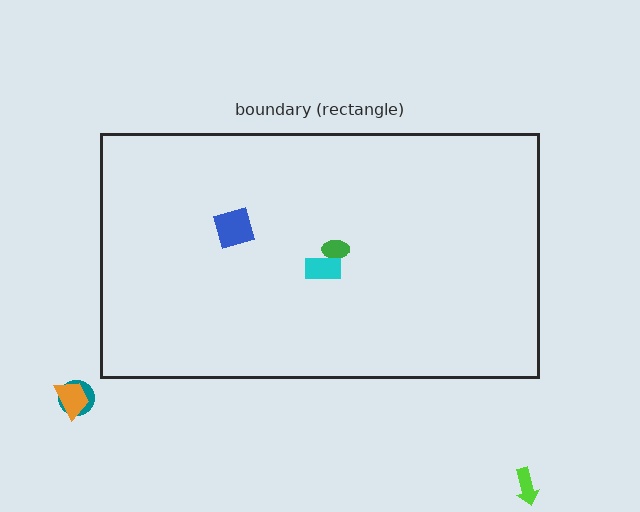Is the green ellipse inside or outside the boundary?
Inside.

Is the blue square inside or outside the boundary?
Inside.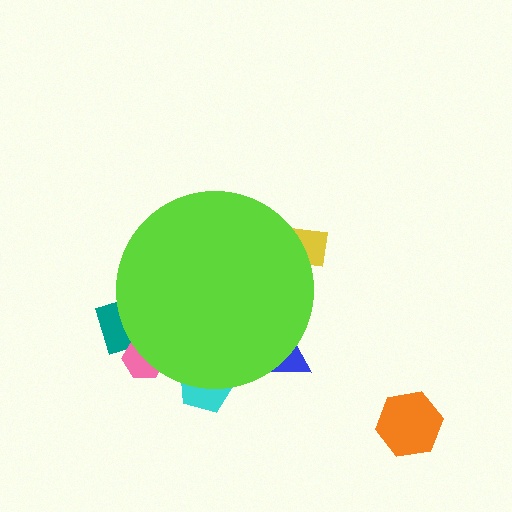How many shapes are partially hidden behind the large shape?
5 shapes are partially hidden.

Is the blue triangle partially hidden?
Yes, the blue triangle is partially hidden behind the lime circle.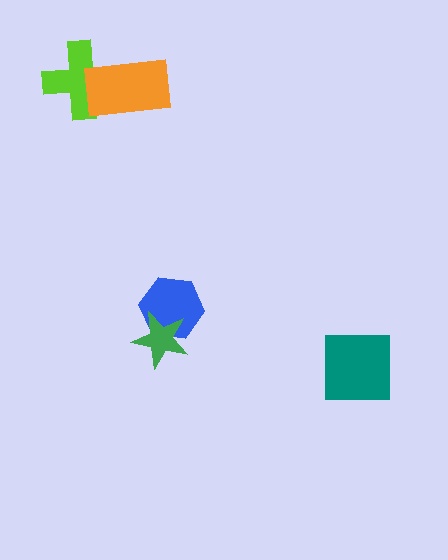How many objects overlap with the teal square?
0 objects overlap with the teal square.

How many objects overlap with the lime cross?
1 object overlaps with the lime cross.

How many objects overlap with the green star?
1 object overlaps with the green star.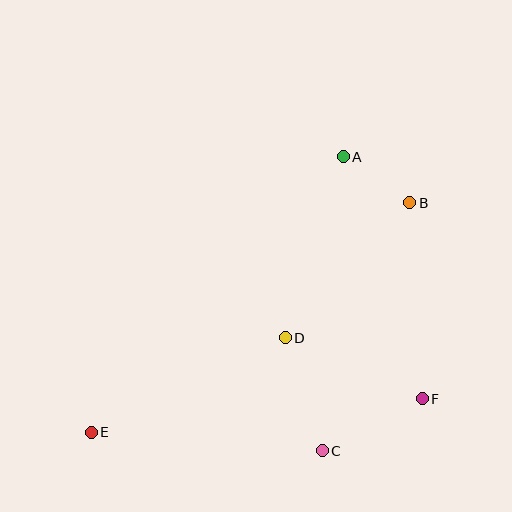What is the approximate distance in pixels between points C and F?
The distance between C and F is approximately 112 pixels.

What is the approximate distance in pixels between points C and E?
The distance between C and E is approximately 232 pixels.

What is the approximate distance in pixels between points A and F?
The distance between A and F is approximately 254 pixels.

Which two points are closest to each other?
Points A and B are closest to each other.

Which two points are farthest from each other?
Points B and E are farthest from each other.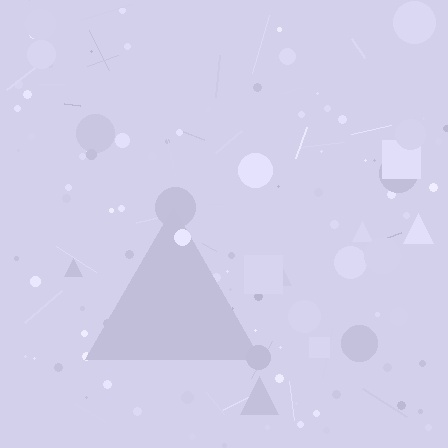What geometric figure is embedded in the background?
A triangle is embedded in the background.